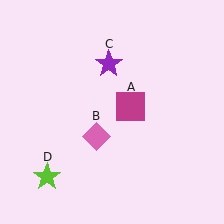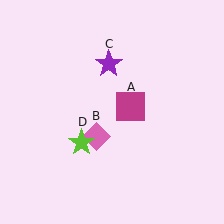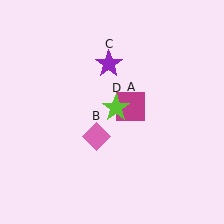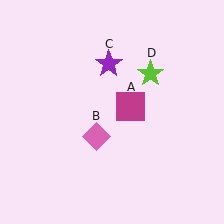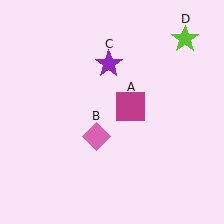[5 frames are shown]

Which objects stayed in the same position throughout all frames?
Magenta square (object A) and pink diamond (object B) and purple star (object C) remained stationary.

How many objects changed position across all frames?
1 object changed position: lime star (object D).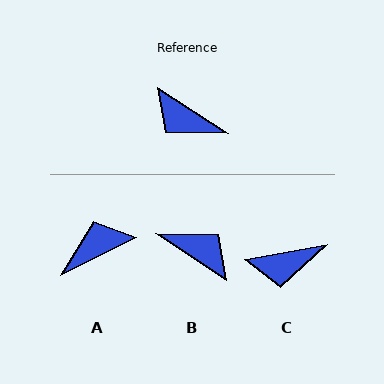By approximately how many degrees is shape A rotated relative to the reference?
Approximately 121 degrees clockwise.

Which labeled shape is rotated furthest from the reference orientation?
B, about 179 degrees away.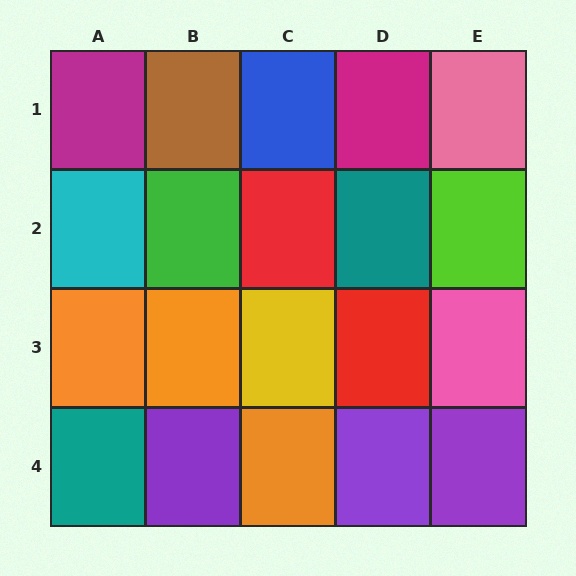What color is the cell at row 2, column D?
Teal.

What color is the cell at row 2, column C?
Red.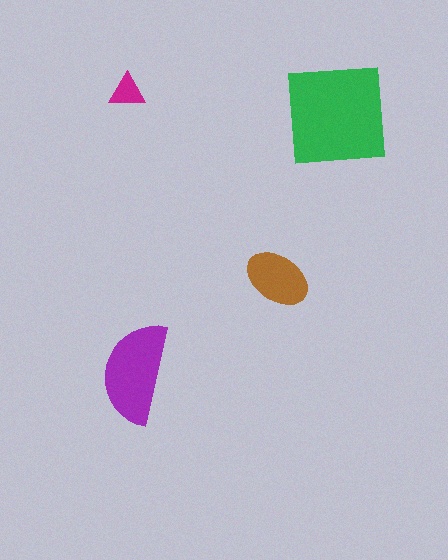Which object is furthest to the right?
The green square is rightmost.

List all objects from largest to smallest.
The green square, the purple semicircle, the brown ellipse, the magenta triangle.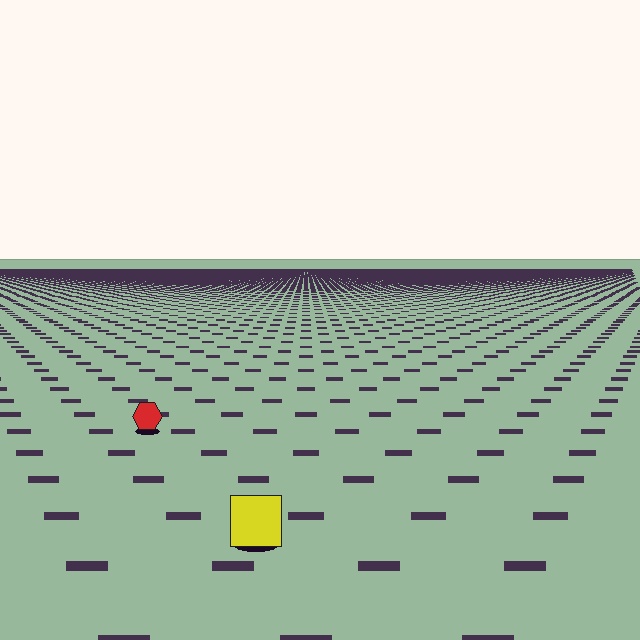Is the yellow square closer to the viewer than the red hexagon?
Yes. The yellow square is closer — you can tell from the texture gradient: the ground texture is coarser near it.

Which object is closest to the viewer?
The yellow square is closest. The texture marks near it are larger and more spread out.